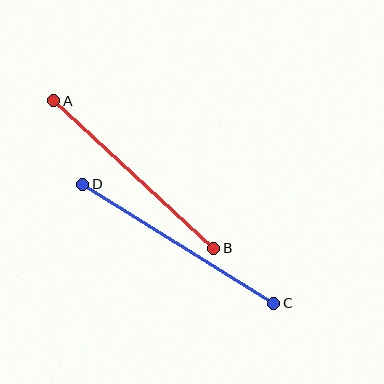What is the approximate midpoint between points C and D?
The midpoint is at approximately (178, 244) pixels.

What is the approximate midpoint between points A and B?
The midpoint is at approximately (134, 174) pixels.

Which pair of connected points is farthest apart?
Points C and D are farthest apart.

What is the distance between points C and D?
The distance is approximately 225 pixels.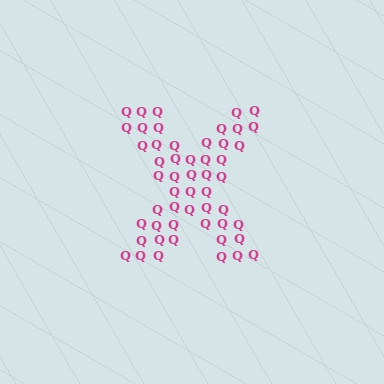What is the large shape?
The large shape is the letter X.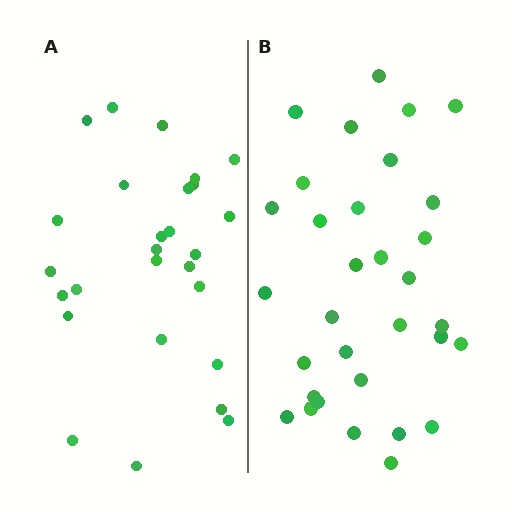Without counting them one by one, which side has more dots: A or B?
Region B (the right region) has more dots.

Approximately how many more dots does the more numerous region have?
Region B has about 5 more dots than region A.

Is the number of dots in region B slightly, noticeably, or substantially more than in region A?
Region B has only slightly more — the two regions are fairly close. The ratio is roughly 1.2 to 1.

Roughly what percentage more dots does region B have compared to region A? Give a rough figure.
About 20% more.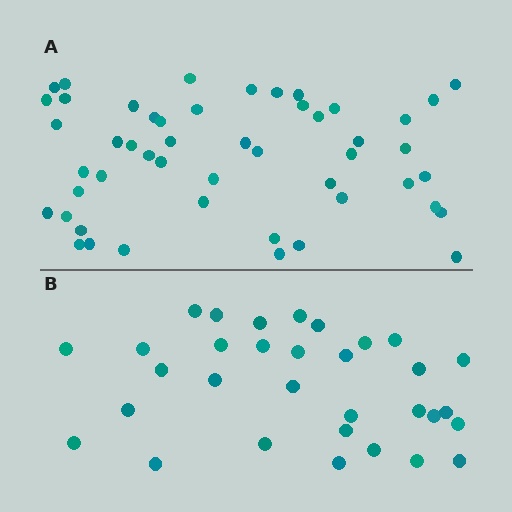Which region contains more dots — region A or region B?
Region A (the top region) has more dots.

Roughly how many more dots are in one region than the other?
Region A has approximately 20 more dots than region B.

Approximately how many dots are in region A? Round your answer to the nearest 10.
About 50 dots.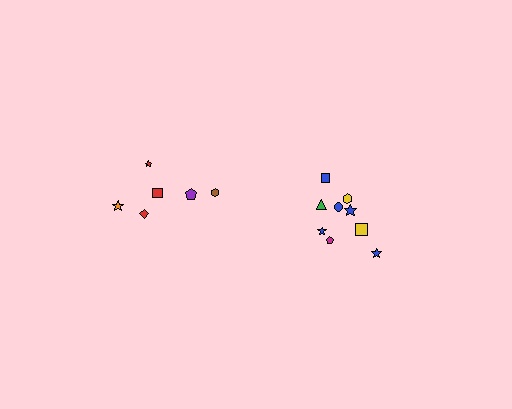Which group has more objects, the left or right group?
The right group.